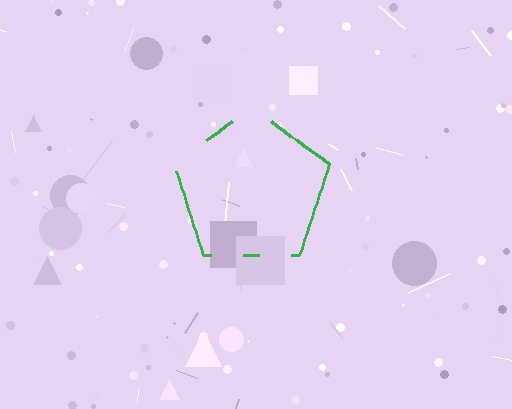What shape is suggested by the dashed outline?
The dashed outline suggests a pentagon.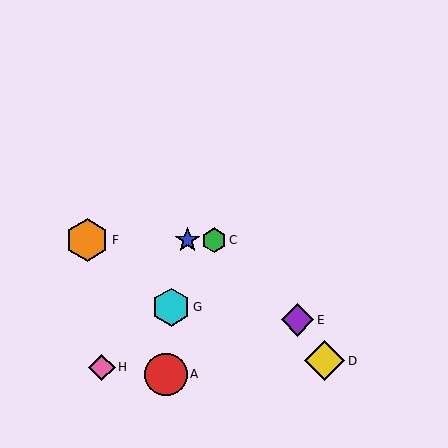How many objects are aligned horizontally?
3 objects (B, C, F) are aligned horizontally.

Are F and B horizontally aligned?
Yes, both are at y≈240.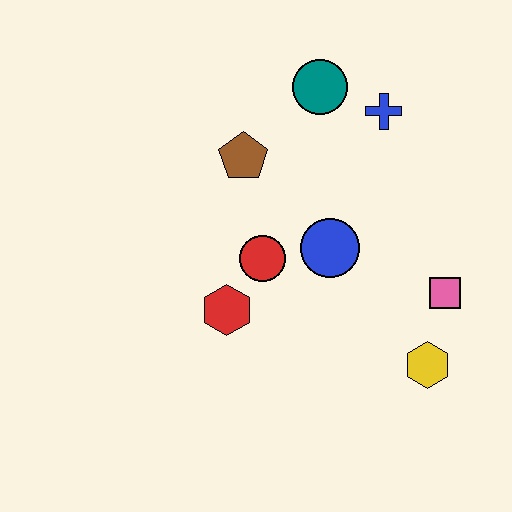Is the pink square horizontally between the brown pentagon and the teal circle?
No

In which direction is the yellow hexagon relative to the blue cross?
The yellow hexagon is below the blue cross.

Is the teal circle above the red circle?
Yes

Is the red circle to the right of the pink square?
No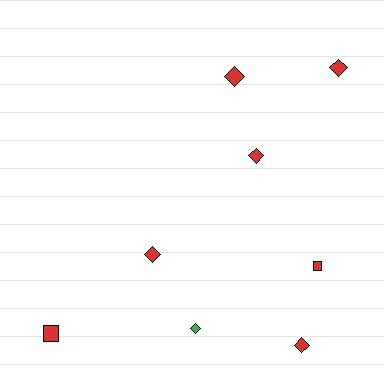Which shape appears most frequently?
Diamond, with 6 objects.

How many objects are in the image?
There are 8 objects.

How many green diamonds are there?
There is 1 green diamond.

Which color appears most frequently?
Red, with 7 objects.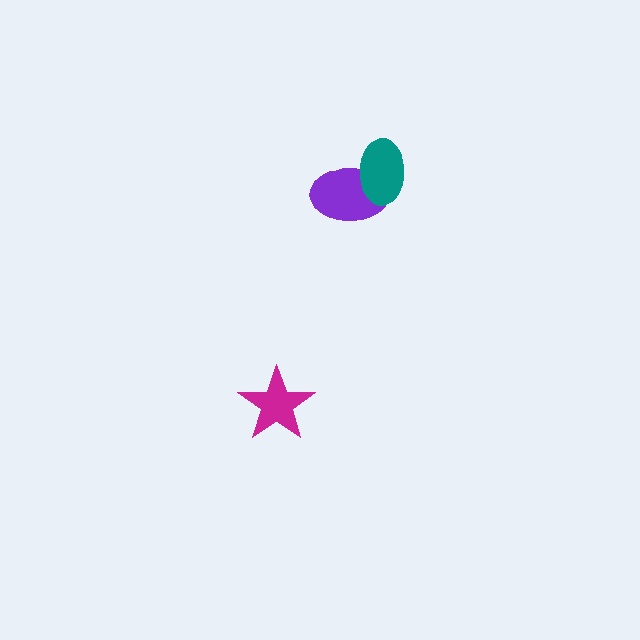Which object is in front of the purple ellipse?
The teal ellipse is in front of the purple ellipse.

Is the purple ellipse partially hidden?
Yes, it is partially covered by another shape.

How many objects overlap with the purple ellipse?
1 object overlaps with the purple ellipse.